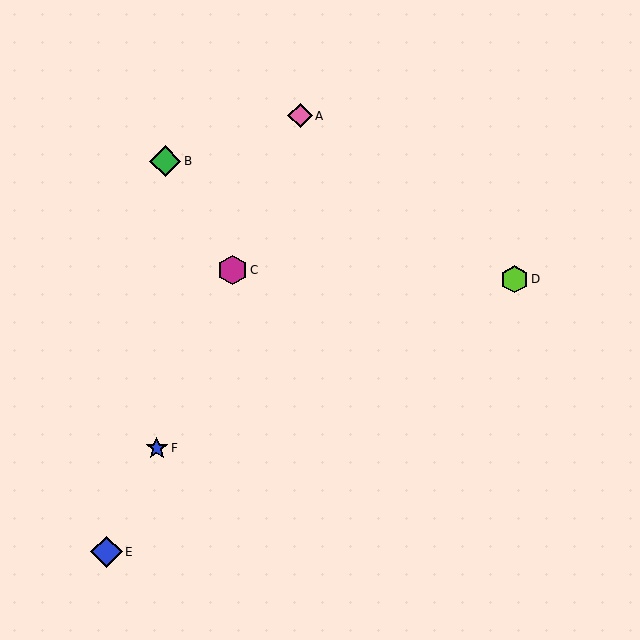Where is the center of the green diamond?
The center of the green diamond is at (165, 161).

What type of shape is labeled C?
Shape C is a magenta hexagon.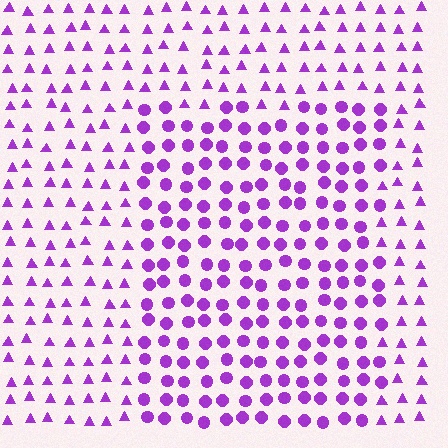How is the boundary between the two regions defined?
The boundary is defined by a change in element shape: circles inside vs. triangles outside. All elements share the same color and spacing.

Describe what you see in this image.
The image is filled with small purple elements arranged in a uniform grid. A rectangle-shaped region contains circles, while the surrounding area contains triangles. The boundary is defined purely by the change in element shape.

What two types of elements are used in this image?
The image uses circles inside the rectangle region and triangles outside it.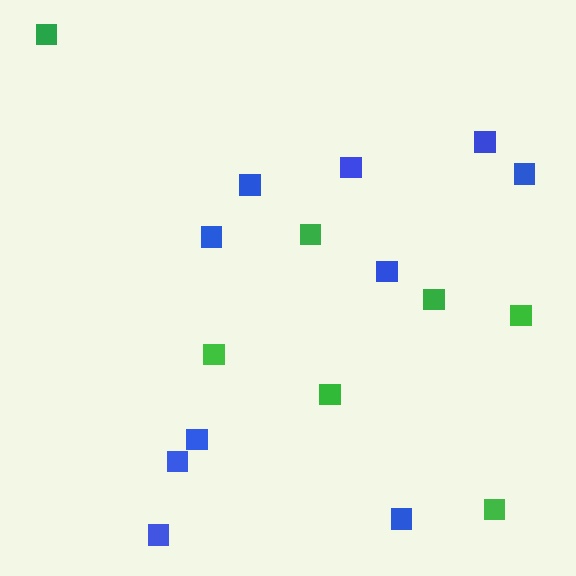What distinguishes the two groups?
There are 2 groups: one group of green squares (7) and one group of blue squares (10).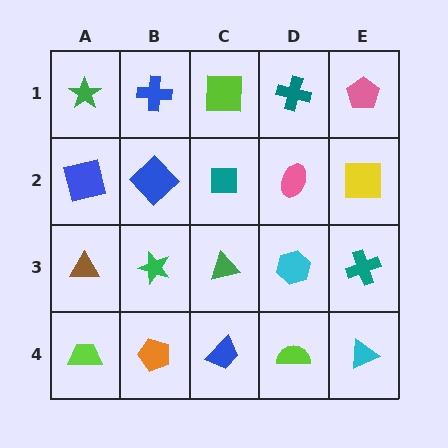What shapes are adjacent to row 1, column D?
A pink ellipse (row 2, column D), a lime square (row 1, column C), a pink pentagon (row 1, column E).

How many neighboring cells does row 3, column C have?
4.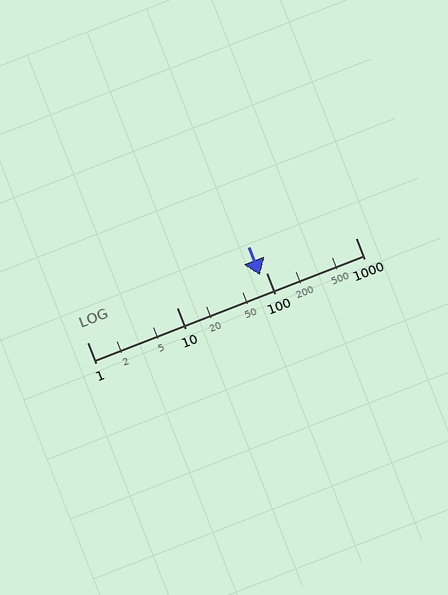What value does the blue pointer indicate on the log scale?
The pointer indicates approximately 86.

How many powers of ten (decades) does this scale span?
The scale spans 3 decades, from 1 to 1000.